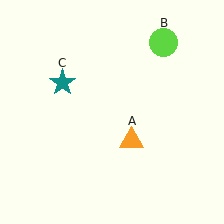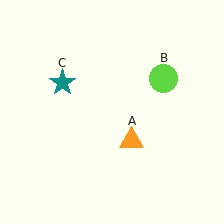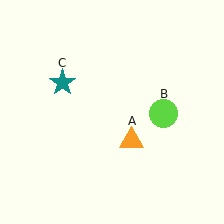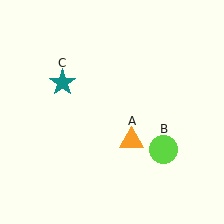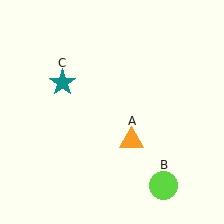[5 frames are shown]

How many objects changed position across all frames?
1 object changed position: lime circle (object B).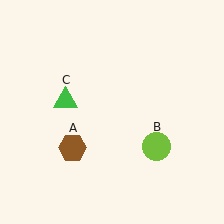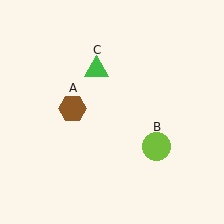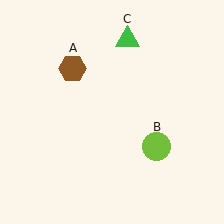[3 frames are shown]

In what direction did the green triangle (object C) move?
The green triangle (object C) moved up and to the right.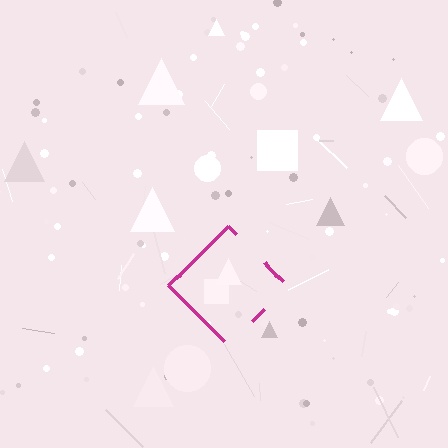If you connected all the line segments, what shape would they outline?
They would outline a diamond.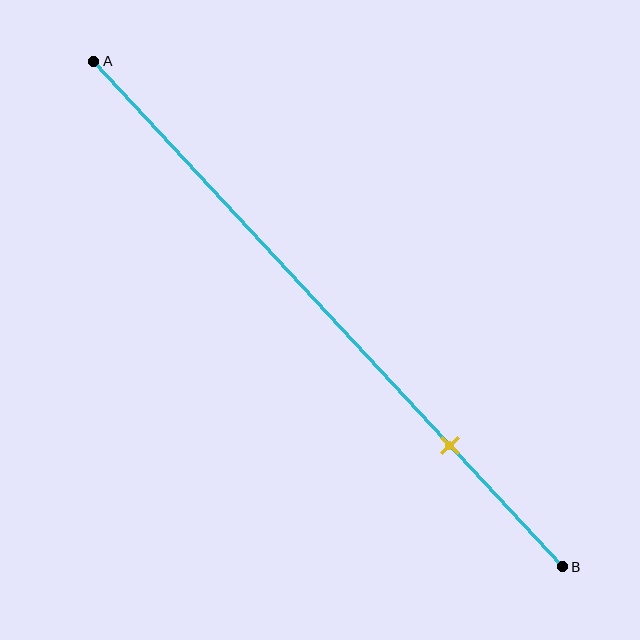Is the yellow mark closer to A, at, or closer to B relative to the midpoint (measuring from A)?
The yellow mark is closer to point B than the midpoint of segment AB.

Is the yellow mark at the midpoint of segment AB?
No, the mark is at about 75% from A, not at the 50% midpoint.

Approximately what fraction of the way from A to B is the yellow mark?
The yellow mark is approximately 75% of the way from A to B.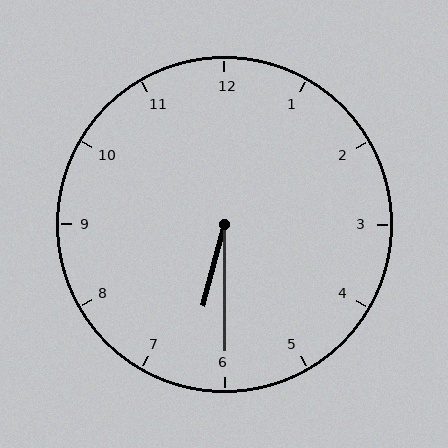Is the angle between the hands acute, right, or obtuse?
It is acute.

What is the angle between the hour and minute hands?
Approximately 15 degrees.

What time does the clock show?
6:30.